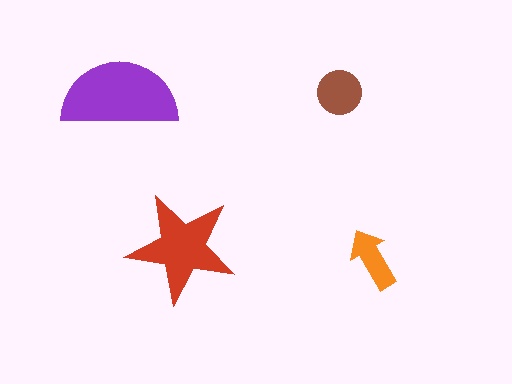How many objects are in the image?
There are 4 objects in the image.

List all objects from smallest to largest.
The orange arrow, the brown circle, the red star, the purple semicircle.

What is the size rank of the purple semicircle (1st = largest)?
1st.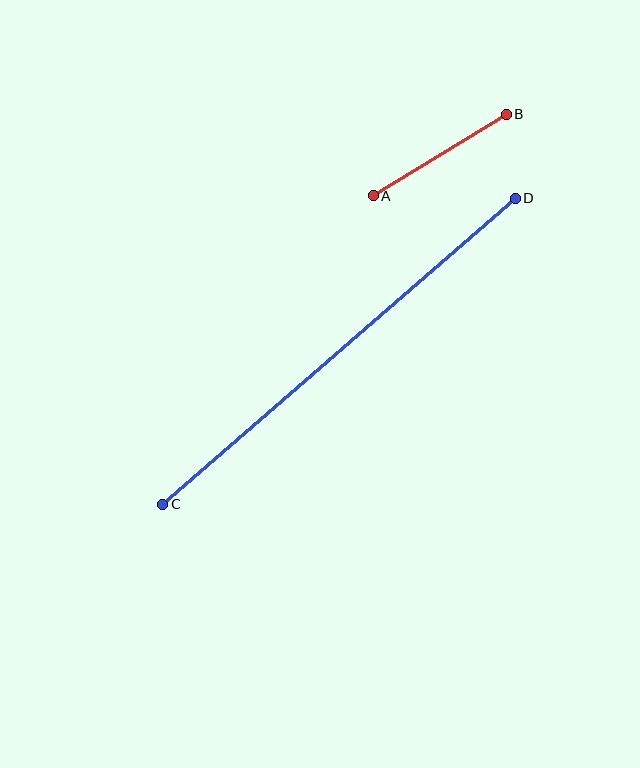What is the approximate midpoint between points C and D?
The midpoint is at approximately (339, 351) pixels.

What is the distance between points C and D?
The distance is approximately 467 pixels.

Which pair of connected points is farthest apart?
Points C and D are farthest apart.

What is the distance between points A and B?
The distance is approximately 156 pixels.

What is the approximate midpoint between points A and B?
The midpoint is at approximately (440, 155) pixels.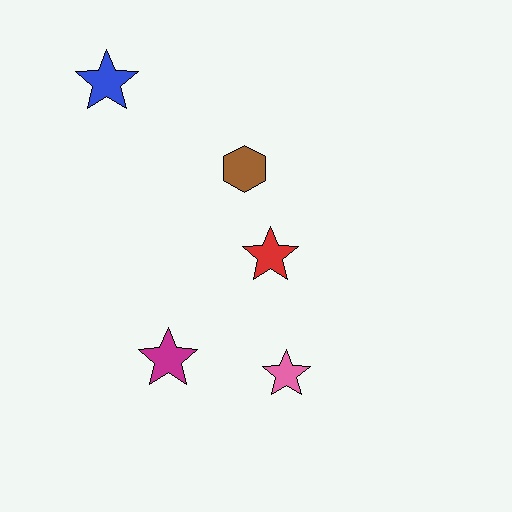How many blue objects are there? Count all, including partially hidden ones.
There is 1 blue object.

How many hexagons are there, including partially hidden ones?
There is 1 hexagon.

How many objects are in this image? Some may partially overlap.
There are 5 objects.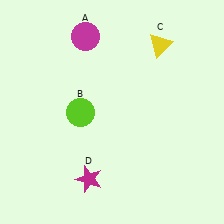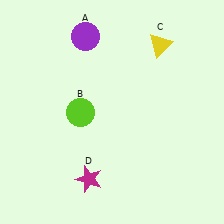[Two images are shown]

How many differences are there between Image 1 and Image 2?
There is 1 difference between the two images.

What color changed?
The circle (A) changed from magenta in Image 1 to purple in Image 2.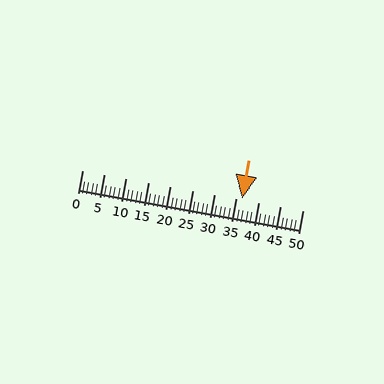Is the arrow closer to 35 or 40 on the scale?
The arrow is closer to 35.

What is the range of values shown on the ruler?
The ruler shows values from 0 to 50.